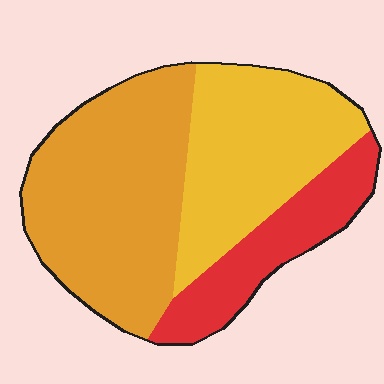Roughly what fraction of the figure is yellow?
Yellow covers about 35% of the figure.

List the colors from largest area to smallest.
From largest to smallest: orange, yellow, red.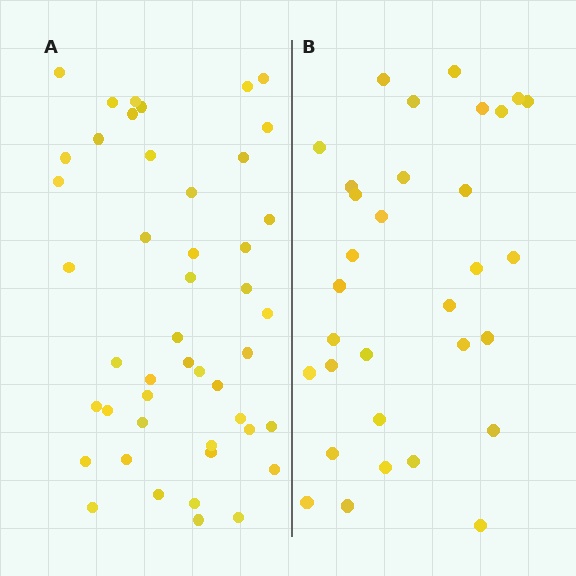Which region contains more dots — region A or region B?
Region A (the left region) has more dots.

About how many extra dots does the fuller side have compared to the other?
Region A has approximately 15 more dots than region B.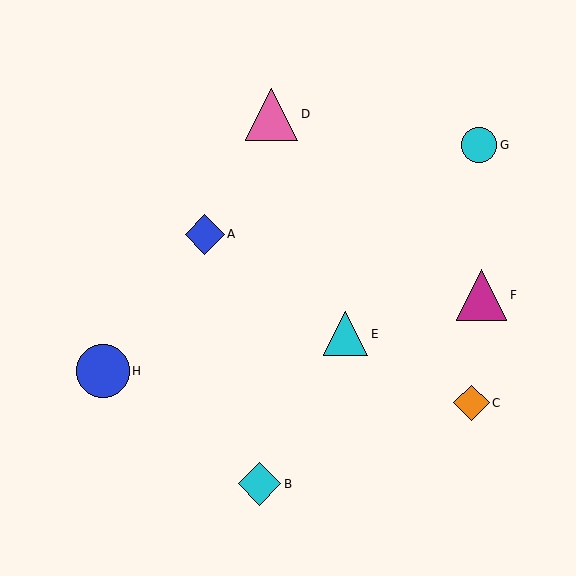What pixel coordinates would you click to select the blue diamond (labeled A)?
Click at (205, 234) to select the blue diamond A.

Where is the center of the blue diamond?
The center of the blue diamond is at (205, 234).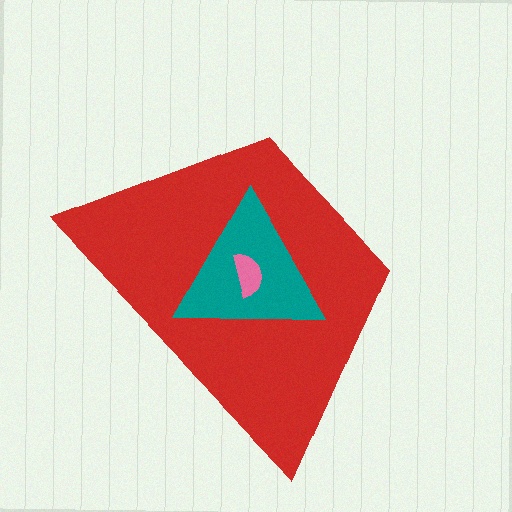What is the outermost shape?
The red trapezoid.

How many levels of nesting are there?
3.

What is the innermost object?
The pink semicircle.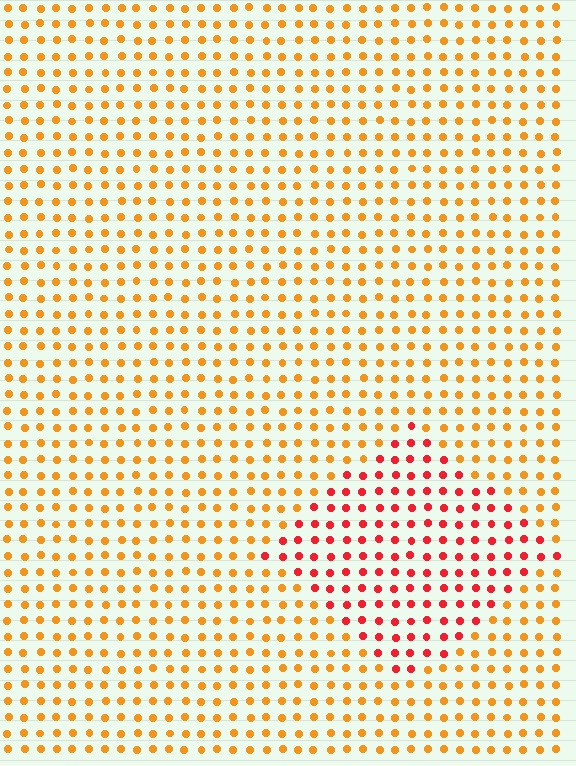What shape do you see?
I see a diamond.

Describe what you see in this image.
The image is filled with small orange elements in a uniform arrangement. A diamond-shaped region is visible where the elements are tinted to a slightly different hue, forming a subtle color boundary.